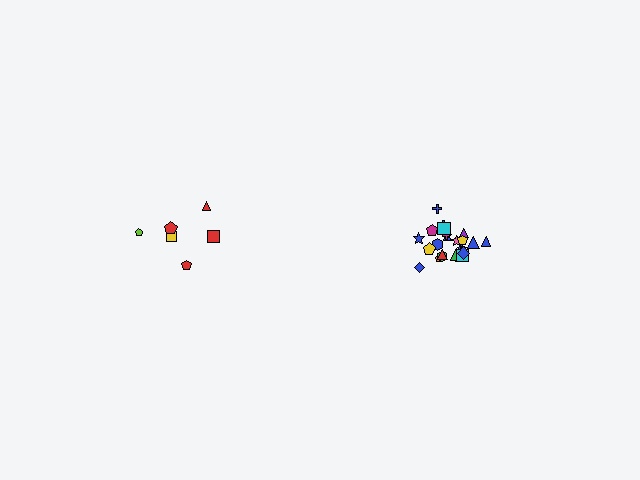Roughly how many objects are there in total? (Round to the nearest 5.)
Roughly 30 objects in total.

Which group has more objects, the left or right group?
The right group.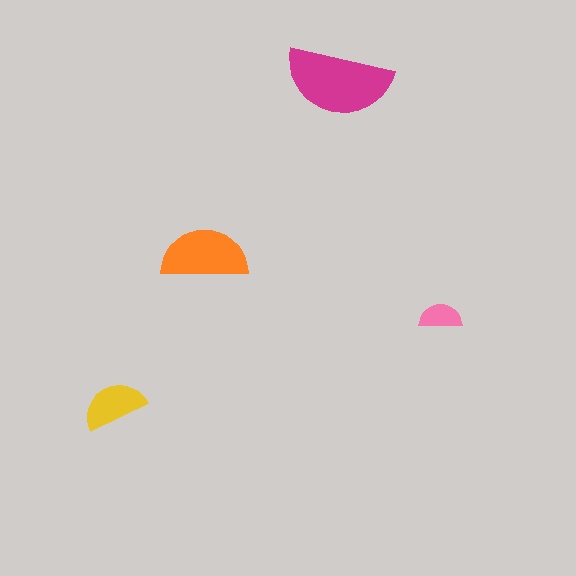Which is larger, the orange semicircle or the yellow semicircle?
The orange one.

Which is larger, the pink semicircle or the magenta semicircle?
The magenta one.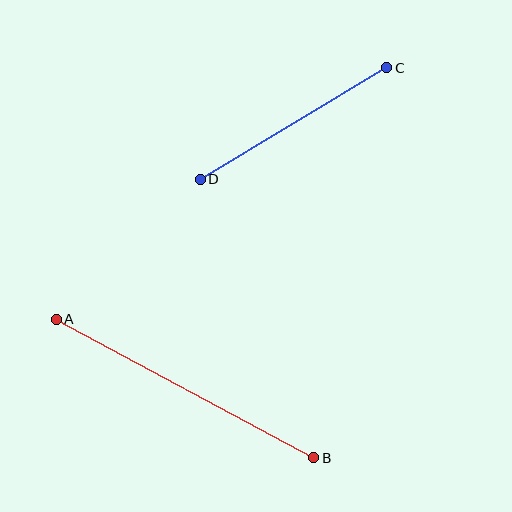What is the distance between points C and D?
The distance is approximately 218 pixels.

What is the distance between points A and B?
The distance is approximately 292 pixels.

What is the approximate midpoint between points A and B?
The midpoint is at approximately (185, 389) pixels.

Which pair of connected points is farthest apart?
Points A and B are farthest apart.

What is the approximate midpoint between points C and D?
The midpoint is at approximately (294, 123) pixels.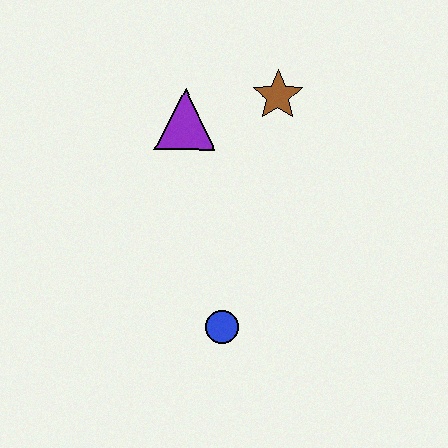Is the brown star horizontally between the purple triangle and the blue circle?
No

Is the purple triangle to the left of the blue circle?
Yes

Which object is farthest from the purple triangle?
The blue circle is farthest from the purple triangle.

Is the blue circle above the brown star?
No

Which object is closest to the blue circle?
The purple triangle is closest to the blue circle.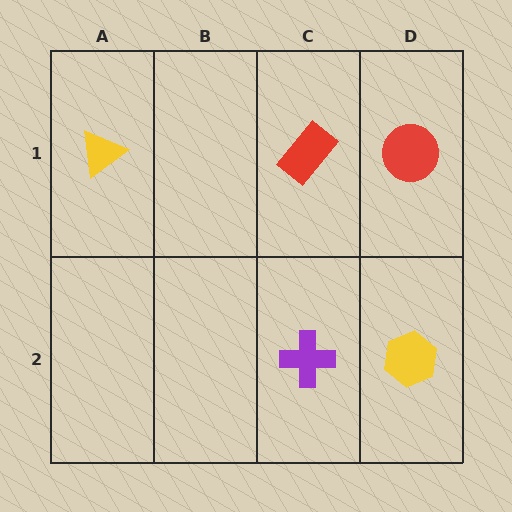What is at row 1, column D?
A red circle.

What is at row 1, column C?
A red rectangle.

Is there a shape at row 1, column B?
No, that cell is empty.